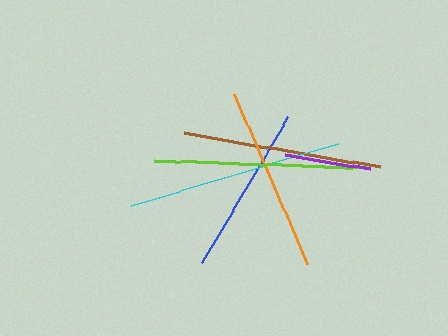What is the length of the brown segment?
The brown segment is approximately 200 pixels long.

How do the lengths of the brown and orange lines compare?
The brown and orange lines are approximately the same length.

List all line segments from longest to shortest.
From longest to shortest: cyan, lime, brown, orange, blue, purple.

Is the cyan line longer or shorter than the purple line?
The cyan line is longer than the purple line.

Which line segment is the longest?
The cyan line is the longest at approximately 216 pixels.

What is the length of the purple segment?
The purple segment is approximately 86 pixels long.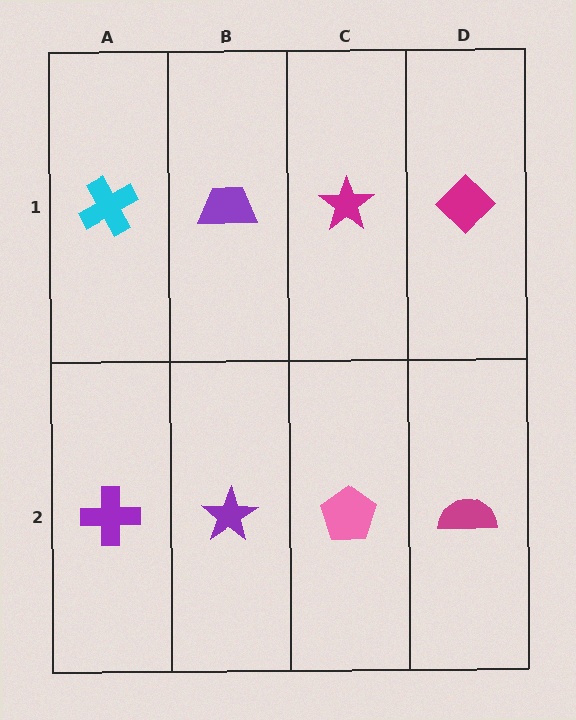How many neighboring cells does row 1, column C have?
3.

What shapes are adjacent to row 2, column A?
A cyan cross (row 1, column A), a purple star (row 2, column B).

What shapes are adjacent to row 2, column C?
A magenta star (row 1, column C), a purple star (row 2, column B), a magenta semicircle (row 2, column D).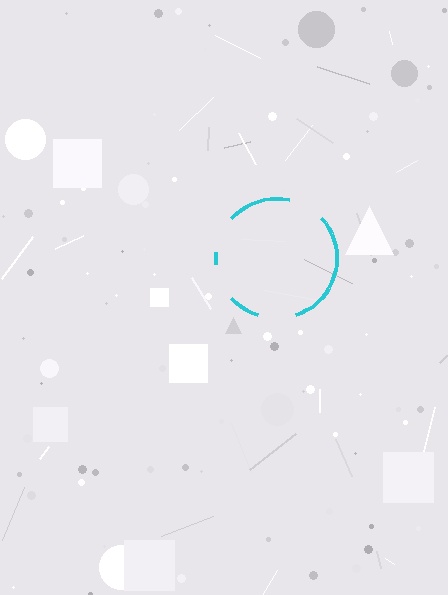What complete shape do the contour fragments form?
The contour fragments form a circle.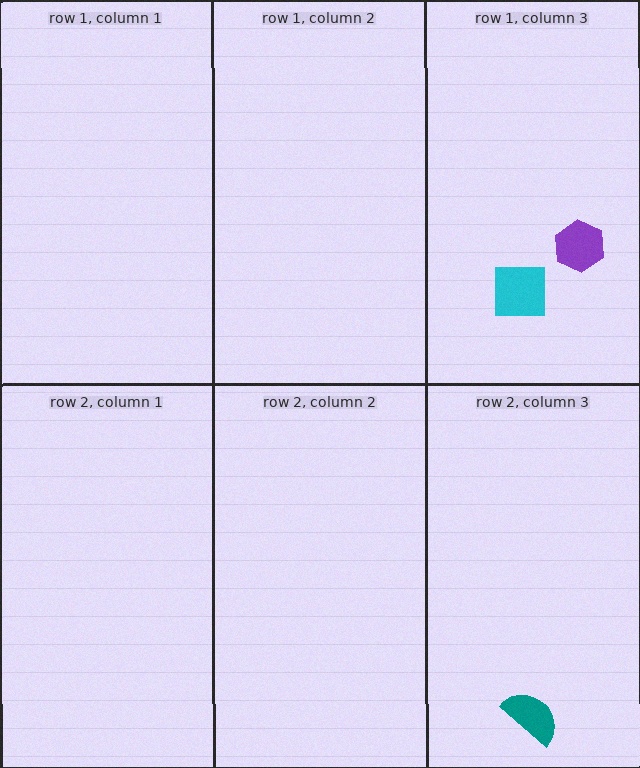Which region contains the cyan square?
The row 1, column 3 region.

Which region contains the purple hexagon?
The row 1, column 3 region.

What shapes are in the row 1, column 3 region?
The cyan square, the purple hexagon.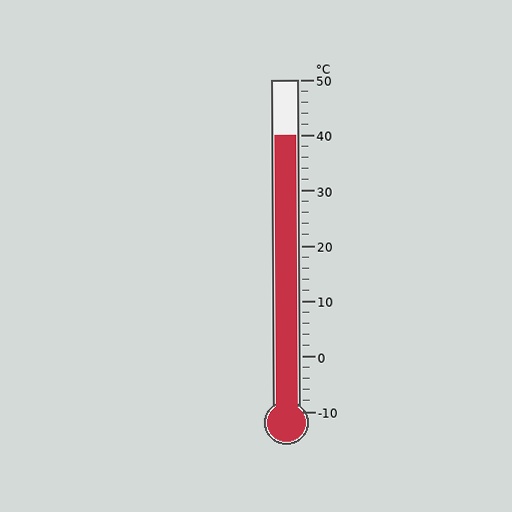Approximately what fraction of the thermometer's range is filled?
The thermometer is filled to approximately 85% of its range.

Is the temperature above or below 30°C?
The temperature is above 30°C.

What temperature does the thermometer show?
The thermometer shows approximately 40°C.